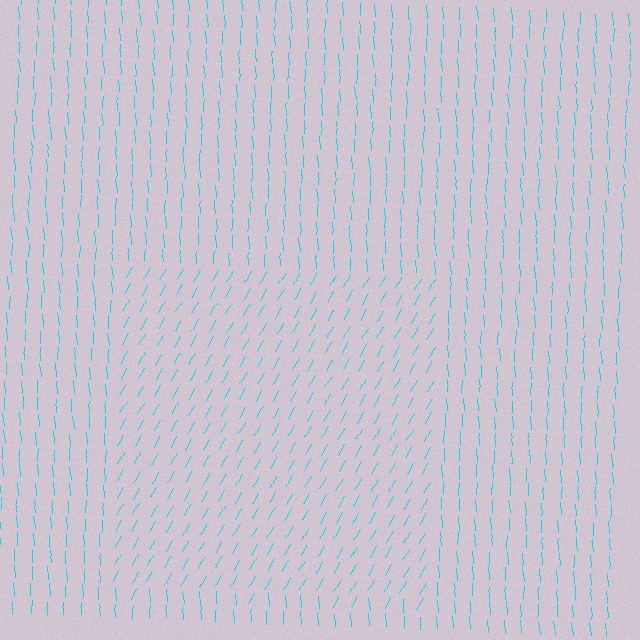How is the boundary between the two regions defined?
The boundary is defined purely by a change in line orientation (approximately 32 degrees difference). All lines are the same color and thickness.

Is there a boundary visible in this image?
Yes, there is a texture boundary formed by a change in line orientation.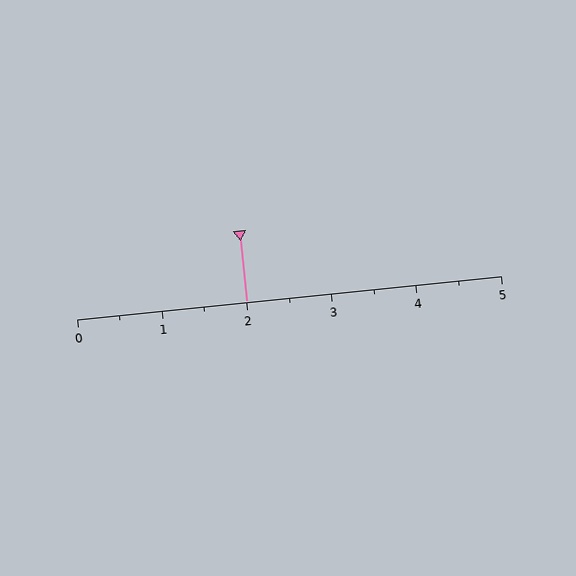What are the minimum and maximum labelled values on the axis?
The axis runs from 0 to 5.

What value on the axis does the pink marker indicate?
The marker indicates approximately 2.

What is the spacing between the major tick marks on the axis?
The major ticks are spaced 1 apart.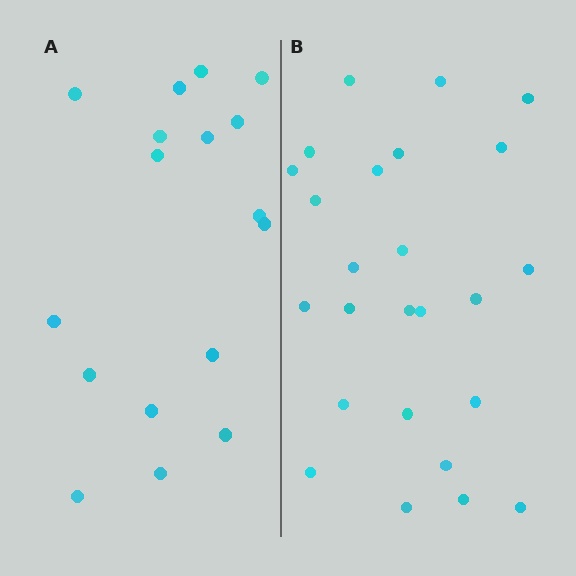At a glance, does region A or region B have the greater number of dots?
Region B (the right region) has more dots.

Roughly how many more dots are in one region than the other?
Region B has roughly 8 or so more dots than region A.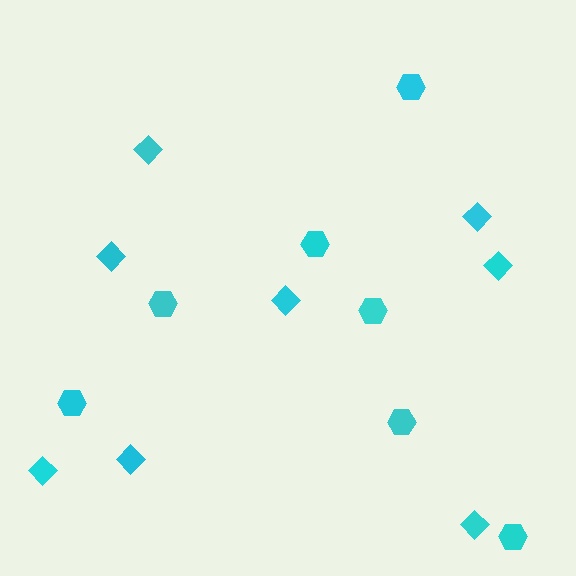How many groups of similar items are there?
There are 2 groups: one group of hexagons (7) and one group of diamonds (8).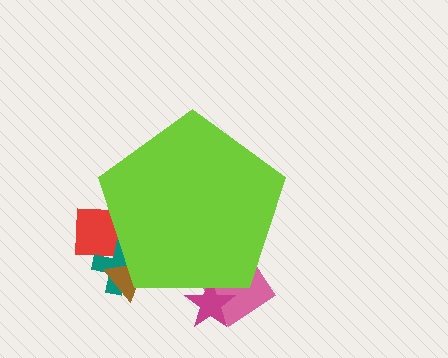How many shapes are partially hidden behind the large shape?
5 shapes are partially hidden.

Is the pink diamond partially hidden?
Yes, the pink diamond is partially hidden behind the lime pentagon.